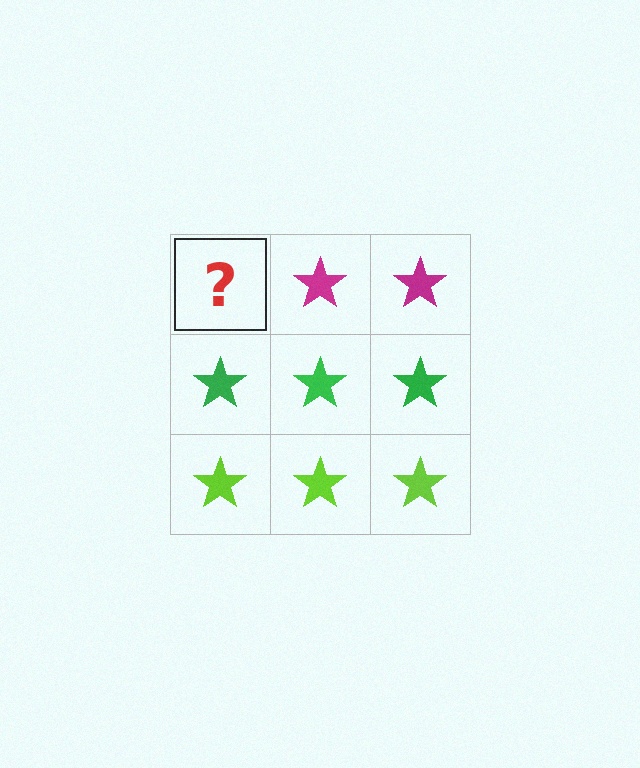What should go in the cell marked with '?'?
The missing cell should contain a magenta star.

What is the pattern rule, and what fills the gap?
The rule is that each row has a consistent color. The gap should be filled with a magenta star.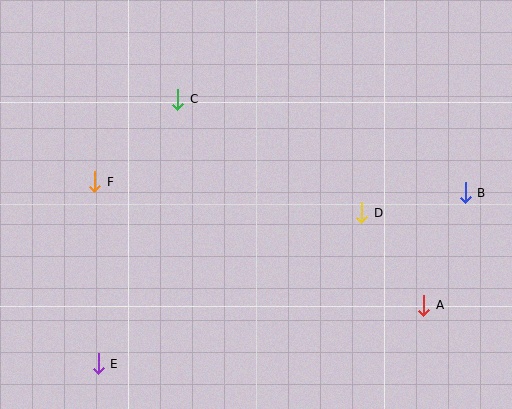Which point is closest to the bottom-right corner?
Point A is closest to the bottom-right corner.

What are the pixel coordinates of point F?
Point F is at (95, 182).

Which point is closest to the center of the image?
Point D at (362, 213) is closest to the center.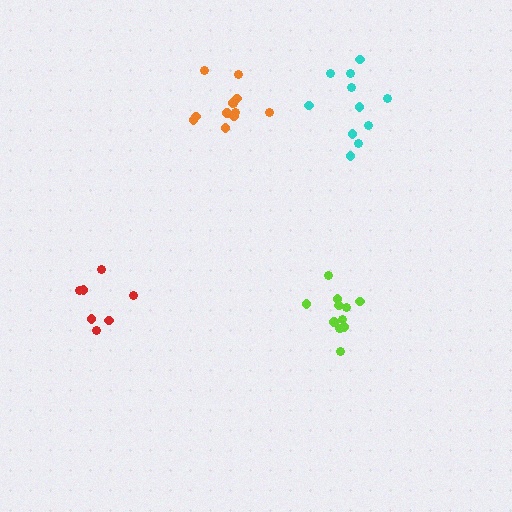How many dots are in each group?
Group 1: 11 dots, Group 2: 7 dots, Group 3: 12 dots, Group 4: 12 dots (42 total).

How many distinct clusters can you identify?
There are 4 distinct clusters.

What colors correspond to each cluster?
The clusters are colored: cyan, red, orange, lime.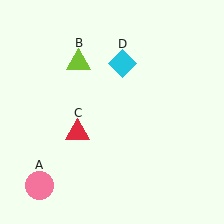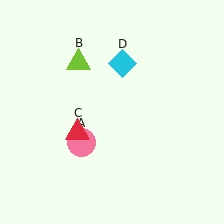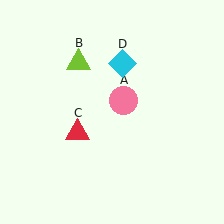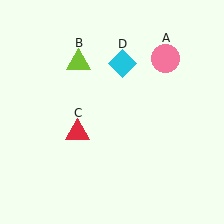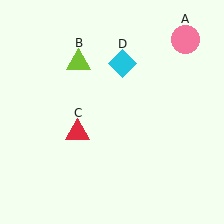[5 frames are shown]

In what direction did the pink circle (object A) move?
The pink circle (object A) moved up and to the right.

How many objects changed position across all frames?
1 object changed position: pink circle (object A).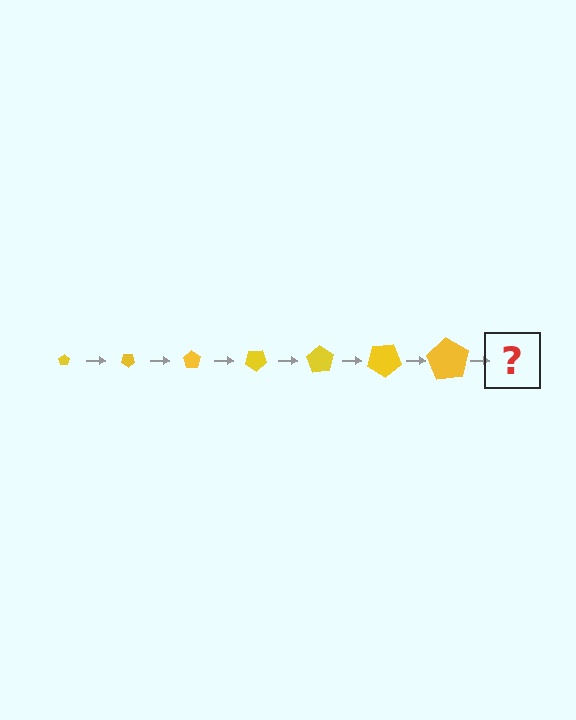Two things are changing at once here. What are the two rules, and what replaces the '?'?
The two rules are that the pentagon grows larger each step and it rotates 35 degrees each step. The '?' should be a pentagon, larger than the previous one and rotated 245 degrees from the start.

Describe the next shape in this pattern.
It should be a pentagon, larger than the previous one and rotated 245 degrees from the start.